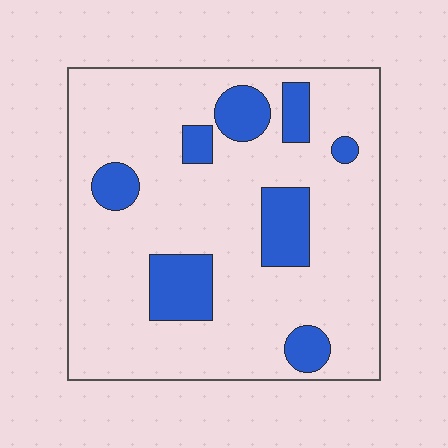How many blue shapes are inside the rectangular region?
8.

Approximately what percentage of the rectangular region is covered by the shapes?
Approximately 20%.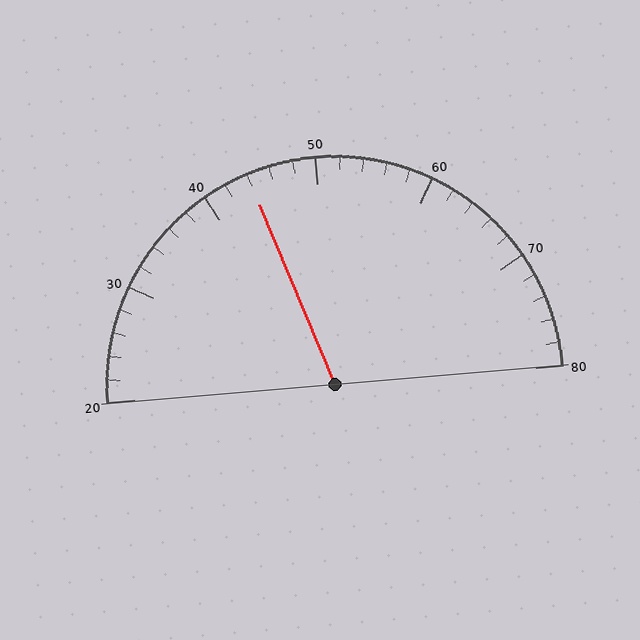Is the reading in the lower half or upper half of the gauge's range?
The reading is in the lower half of the range (20 to 80).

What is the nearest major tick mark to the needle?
The nearest major tick mark is 40.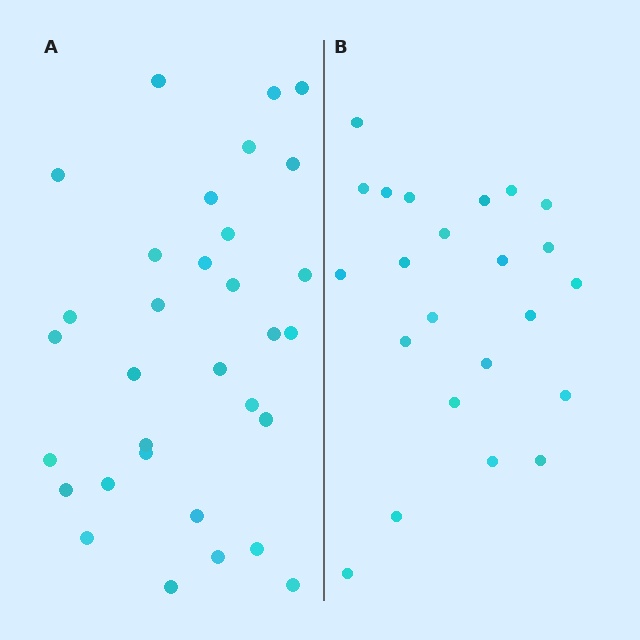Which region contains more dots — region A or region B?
Region A (the left region) has more dots.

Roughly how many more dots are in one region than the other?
Region A has roughly 8 or so more dots than region B.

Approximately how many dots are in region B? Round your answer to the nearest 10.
About 20 dots. (The exact count is 23, which rounds to 20.)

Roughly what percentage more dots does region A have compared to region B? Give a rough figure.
About 40% more.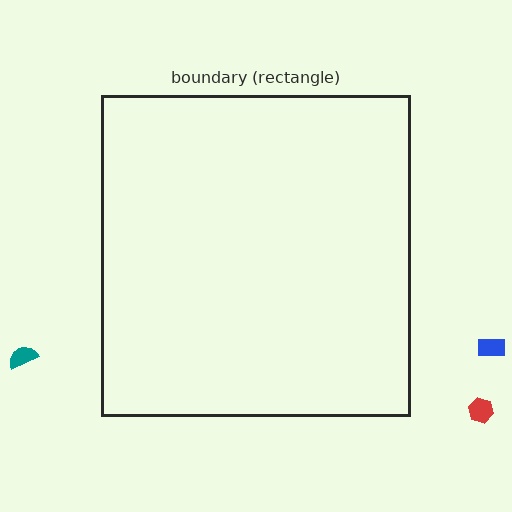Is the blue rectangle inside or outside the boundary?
Outside.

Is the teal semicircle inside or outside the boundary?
Outside.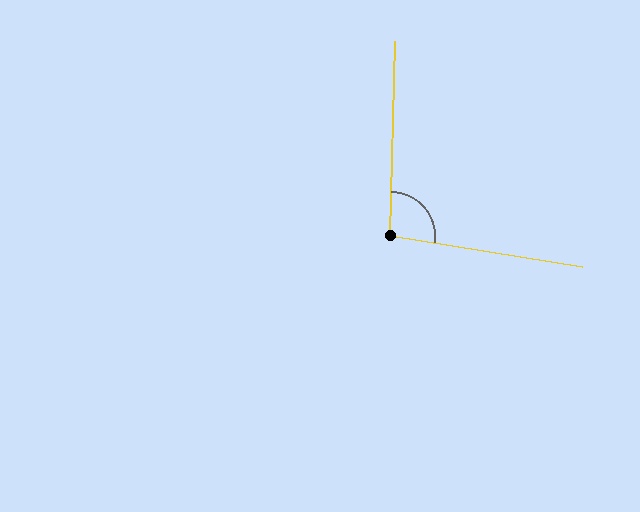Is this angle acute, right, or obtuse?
It is obtuse.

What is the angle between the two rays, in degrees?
Approximately 98 degrees.